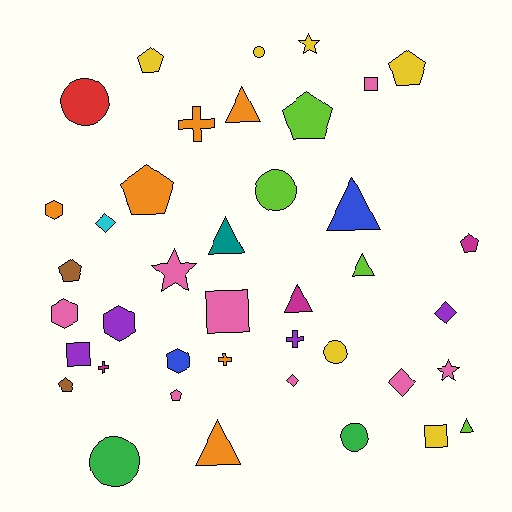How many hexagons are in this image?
There are 4 hexagons.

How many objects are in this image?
There are 40 objects.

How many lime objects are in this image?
There are 4 lime objects.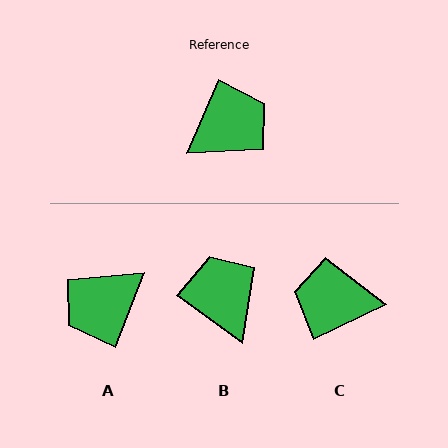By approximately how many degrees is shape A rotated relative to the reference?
Approximately 177 degrees clockwise.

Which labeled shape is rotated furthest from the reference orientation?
A, about 177 degrees away.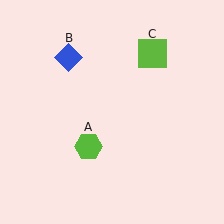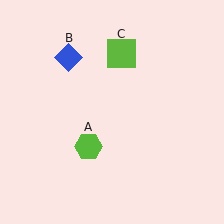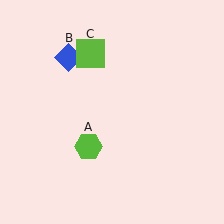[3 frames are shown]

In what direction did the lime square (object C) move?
The lime square (object C) moved left.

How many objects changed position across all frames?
1 object changed position: lime square (object C).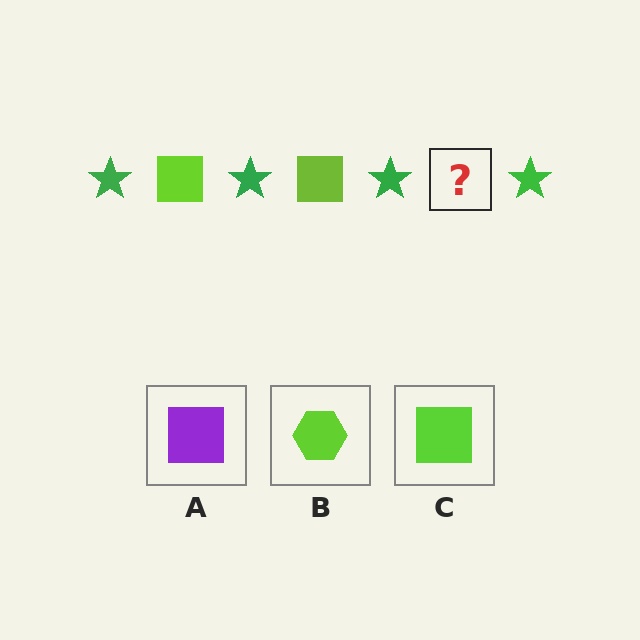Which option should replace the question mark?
Option C.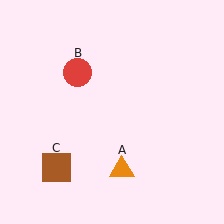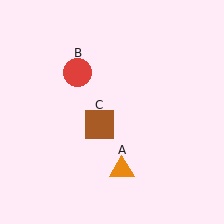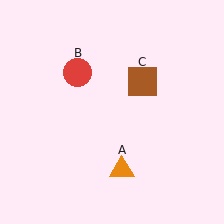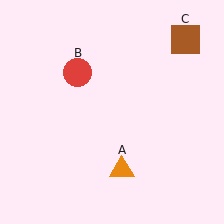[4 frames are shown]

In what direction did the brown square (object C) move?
The brown square (object C) moved up and to the right.